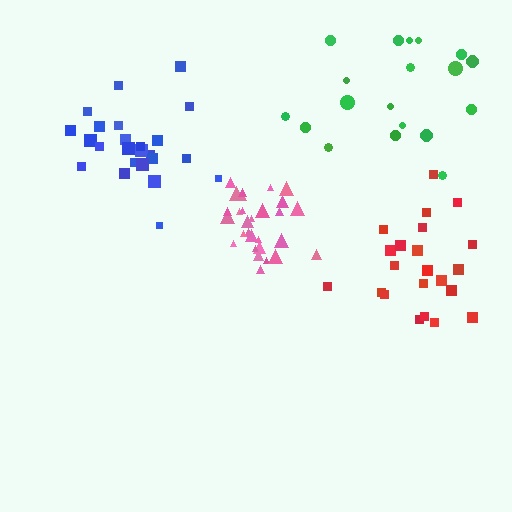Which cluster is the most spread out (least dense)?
Green.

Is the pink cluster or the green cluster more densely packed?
Pink.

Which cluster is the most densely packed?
Pink.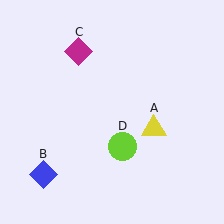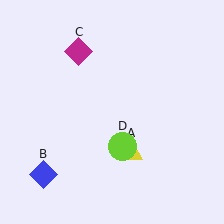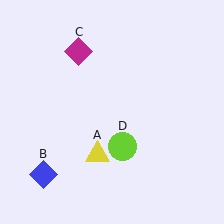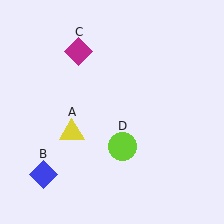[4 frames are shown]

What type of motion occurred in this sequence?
The yellow triangle (object A) rotated clockwise around the center of the scene.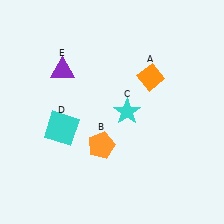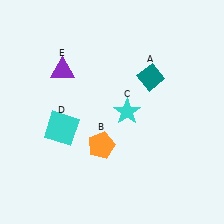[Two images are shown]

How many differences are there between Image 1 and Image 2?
There is 1 difference between the two images.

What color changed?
The diamond (A) changed from orange in Image 1 to teal in Image 2.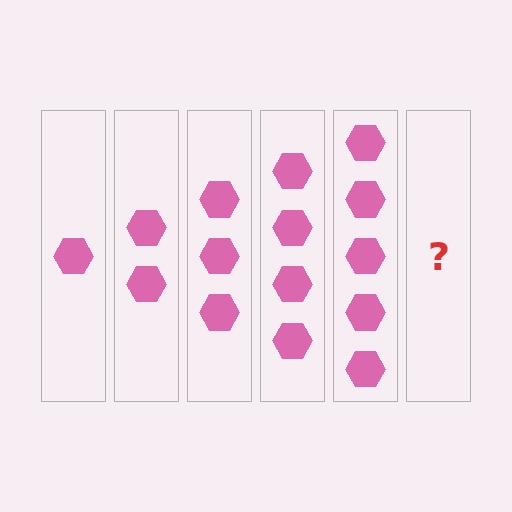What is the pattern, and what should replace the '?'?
The pattern is that each step adds one more hexagon. The '?' should be 6 hexagons.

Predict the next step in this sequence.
The next step is 6 hexagons.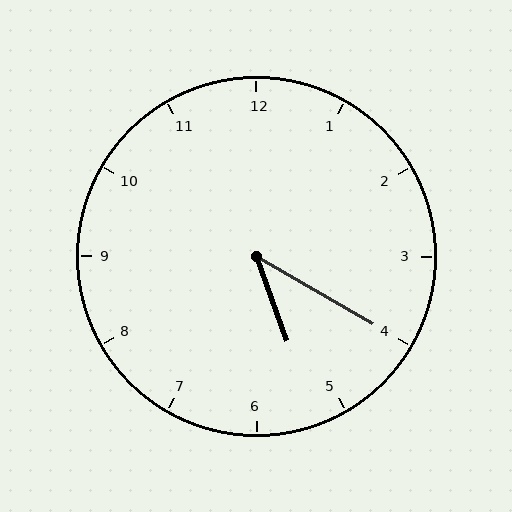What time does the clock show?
5:20.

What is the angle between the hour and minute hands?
Approximately 40 degrees.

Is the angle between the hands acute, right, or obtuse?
It is acute.